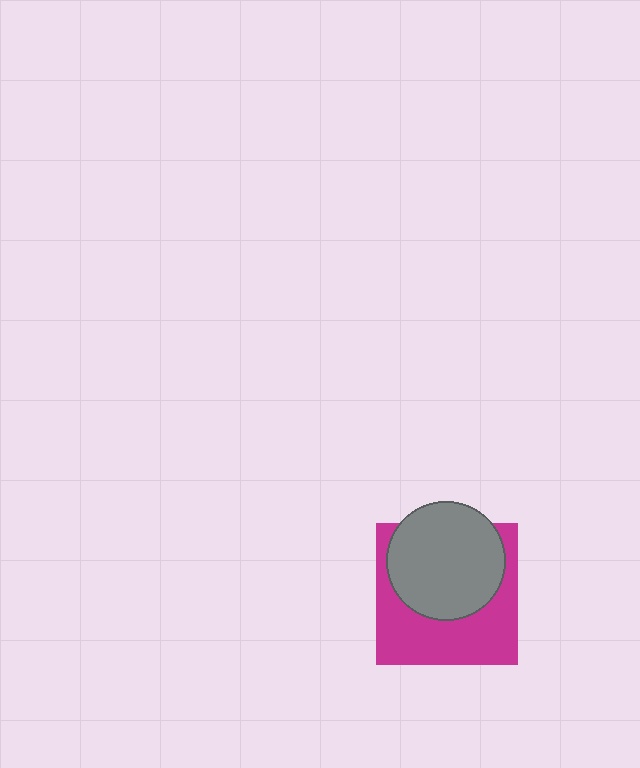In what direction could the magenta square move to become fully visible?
The magenta square could move down. That would shift it out from behind the gray circle entirely.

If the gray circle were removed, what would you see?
You would see the complete magenta square.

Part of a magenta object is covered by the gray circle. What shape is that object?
It is a square.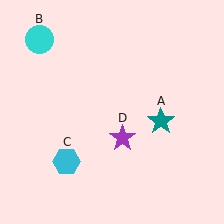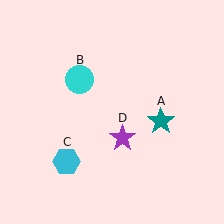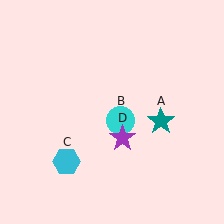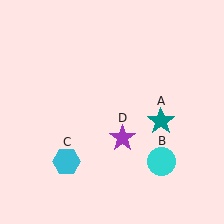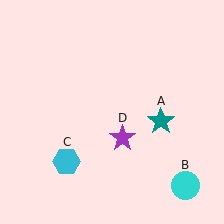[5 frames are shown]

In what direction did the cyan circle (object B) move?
The cyan circle (object B) moved down and to the right.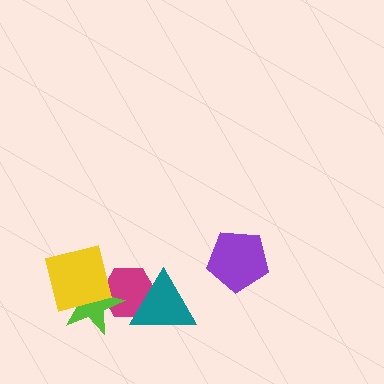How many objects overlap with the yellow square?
2 objects overlap with the yellow square.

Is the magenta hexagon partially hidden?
Yes, it is partially covered by another shape.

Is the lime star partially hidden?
Yes, it is partially covered by another shape.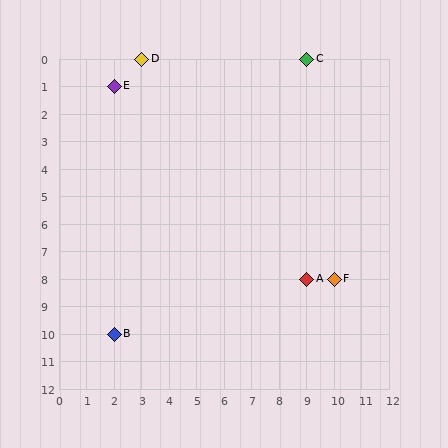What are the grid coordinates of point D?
Point D is at grid coordinates (3, 0).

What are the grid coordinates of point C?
Point C is at grid coordinates (9, 0).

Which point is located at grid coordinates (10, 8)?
Point F is at (10, 8).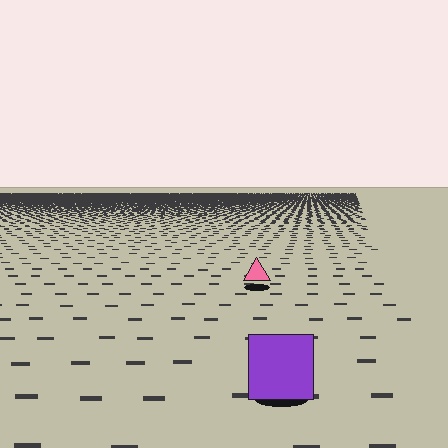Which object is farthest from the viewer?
The pink triangle is farthest from the viewer. It appears smaller and the ground texture around it is denser.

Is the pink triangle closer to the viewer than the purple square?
No. The purple square is closer — you can tell from the texture gradient: the ground texture is coarser near it.